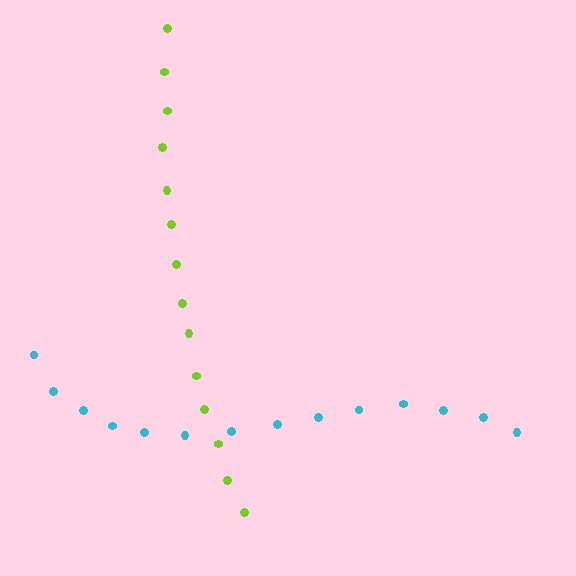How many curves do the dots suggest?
There are 2 distinct paths.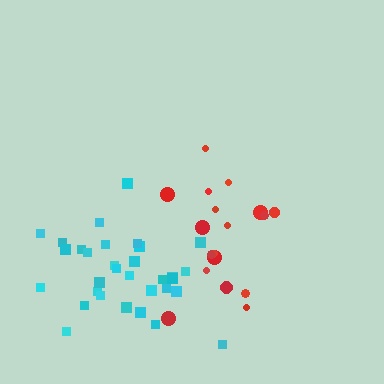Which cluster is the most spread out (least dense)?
Cyan.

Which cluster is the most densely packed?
Red.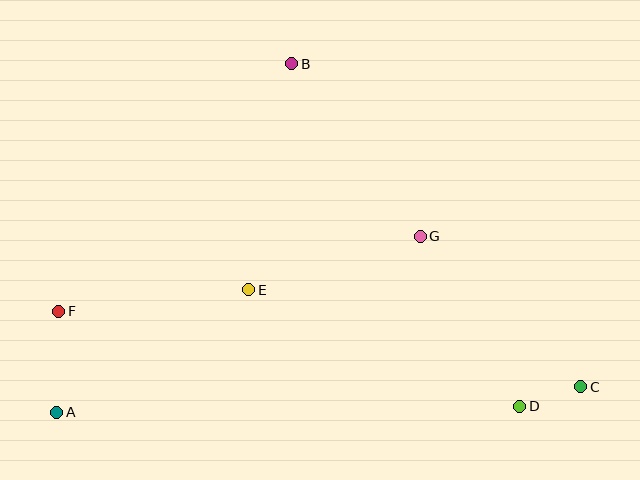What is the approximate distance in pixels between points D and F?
The distance between D and F is approximately 470 pixels.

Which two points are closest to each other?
Points C and D are closest to each other.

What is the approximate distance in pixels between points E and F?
The distance between E and F is approximately 191 pixels.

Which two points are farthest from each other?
Points C and F are farthest from each other.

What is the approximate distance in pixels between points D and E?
The distance between D and E is approximately 295 pixels.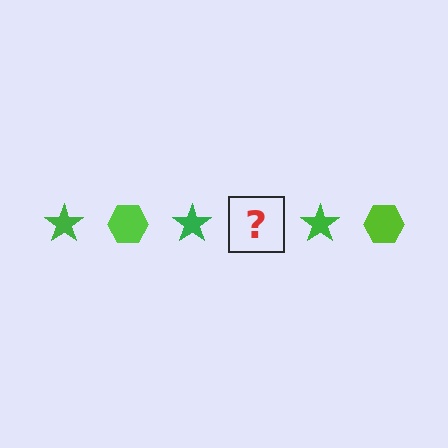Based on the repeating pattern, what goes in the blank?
The blank should be a lime hexagon.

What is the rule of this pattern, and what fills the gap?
The rule is that the pattern alternates between green star and lime hexagon. The gap should be filled with a lime hexagon.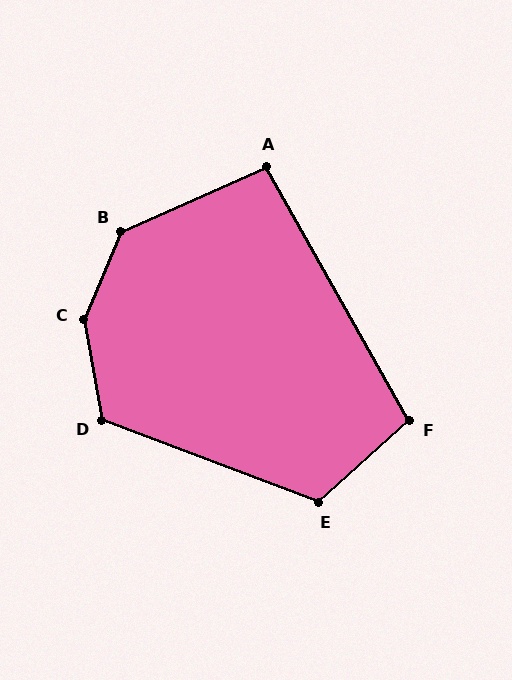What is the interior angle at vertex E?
Approximately 118 degrees (obtuse).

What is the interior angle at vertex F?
Approximately 102 degrees (obtuse).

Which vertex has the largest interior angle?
C, at approximately 147 degrees.